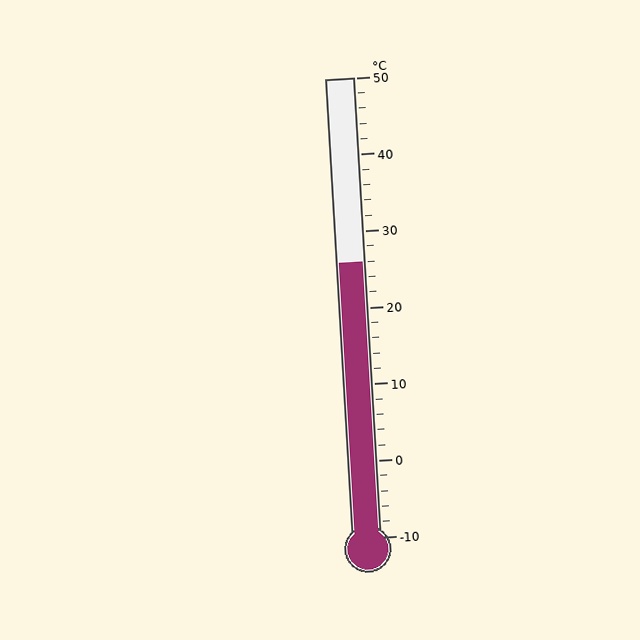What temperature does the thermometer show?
The thermometer shows approximately 26°C.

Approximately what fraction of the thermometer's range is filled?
The thermometer is filled to approximately 60% of its range.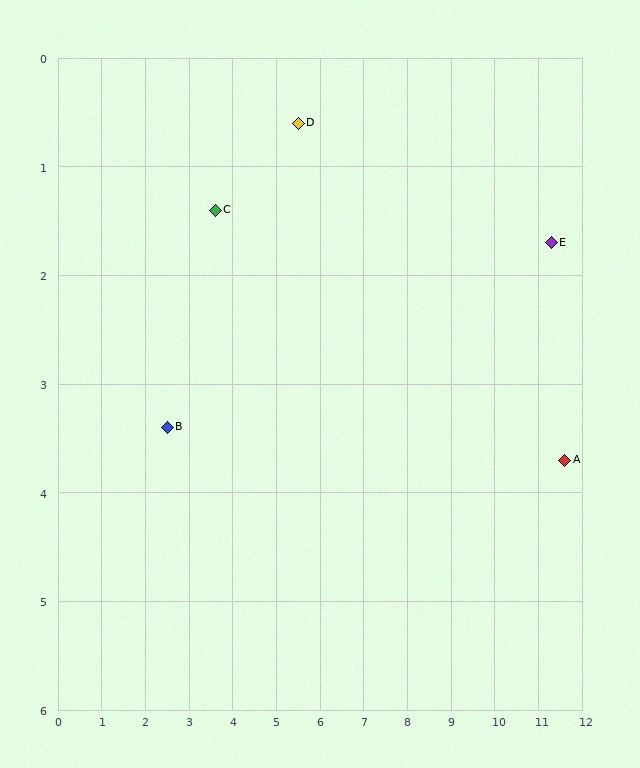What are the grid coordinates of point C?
Point C is at approximately (3.6, 1.4).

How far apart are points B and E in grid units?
Points B and E are about 9.0 grid units apart.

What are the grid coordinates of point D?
Point D is at approximately (5.5, 0.6).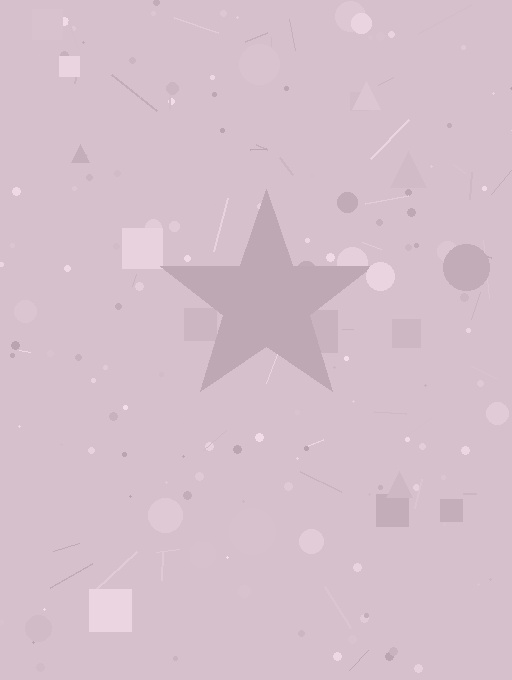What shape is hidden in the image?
A star is hidden in the image.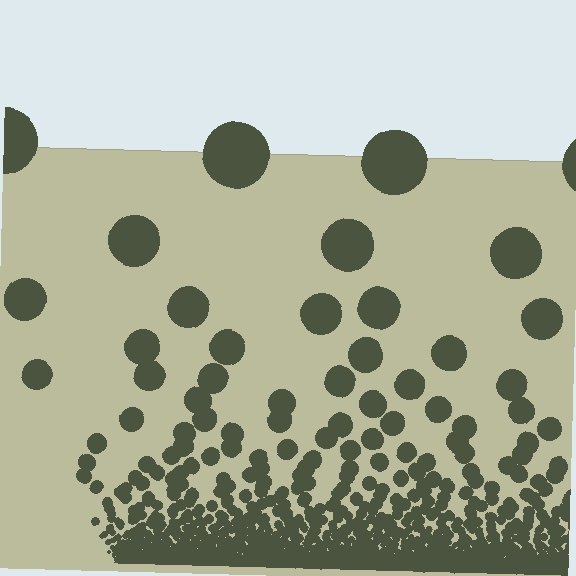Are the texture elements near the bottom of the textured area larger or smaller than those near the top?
Smaller. The gradient is inverted — elements near the bottom are smaller and denser.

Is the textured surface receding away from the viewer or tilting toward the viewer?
The surface appears to tilt toward the viewer. Texture elements get larger and sparser toward the top.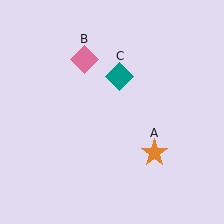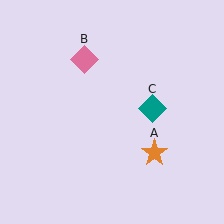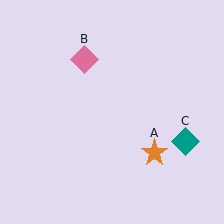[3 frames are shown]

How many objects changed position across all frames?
1 object changed position: teal diamond (object C).